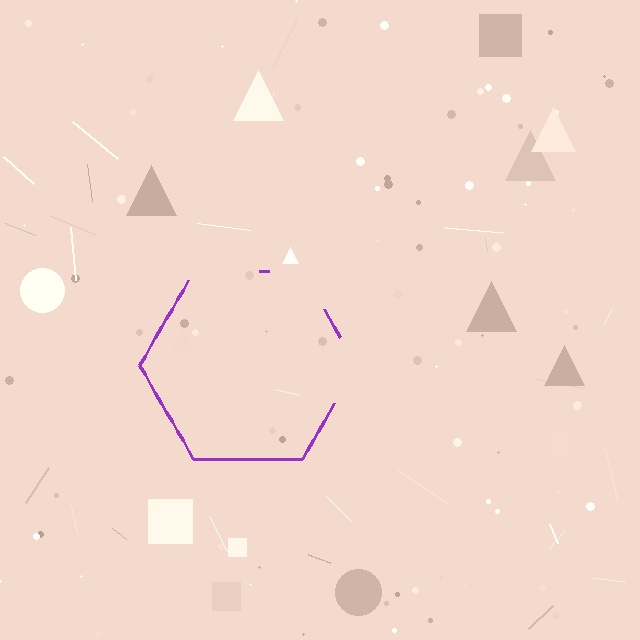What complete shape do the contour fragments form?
The contour fragments form a hexagon.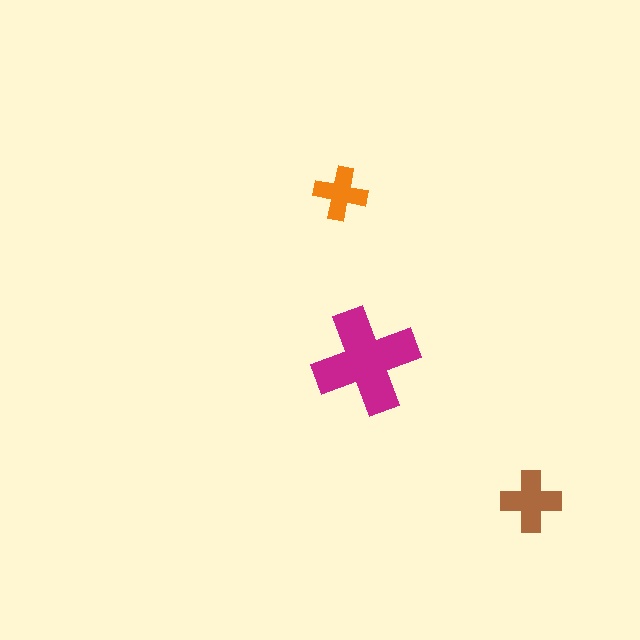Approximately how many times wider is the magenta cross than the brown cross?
About 1.5 times wider.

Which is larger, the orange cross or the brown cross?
The brown one.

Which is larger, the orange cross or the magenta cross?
The magenta one.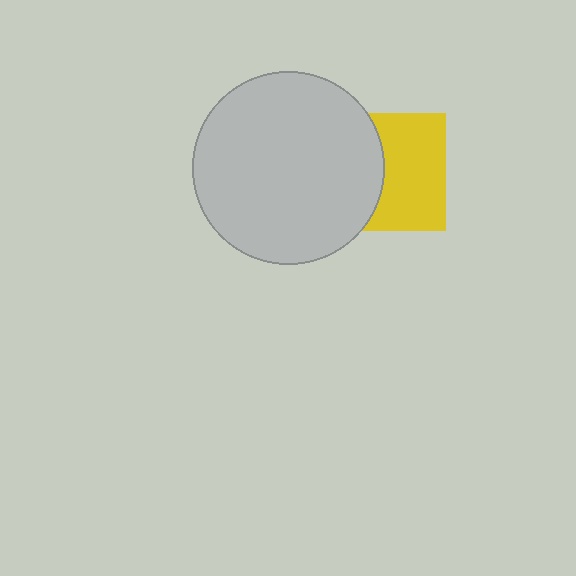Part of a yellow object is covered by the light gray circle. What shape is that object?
It is a square.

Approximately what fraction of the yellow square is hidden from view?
Roughly 43% of the yellow square is hidden behind the light gray circle.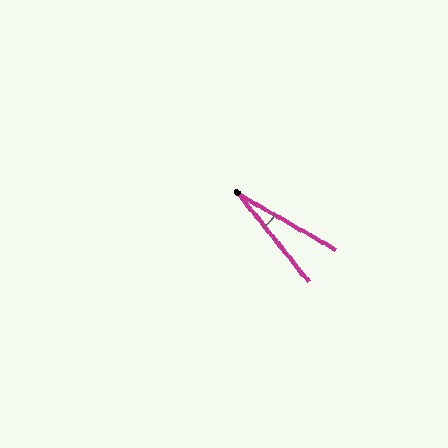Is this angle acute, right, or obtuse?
It is acute.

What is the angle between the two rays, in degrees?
Approximately 21 degrees.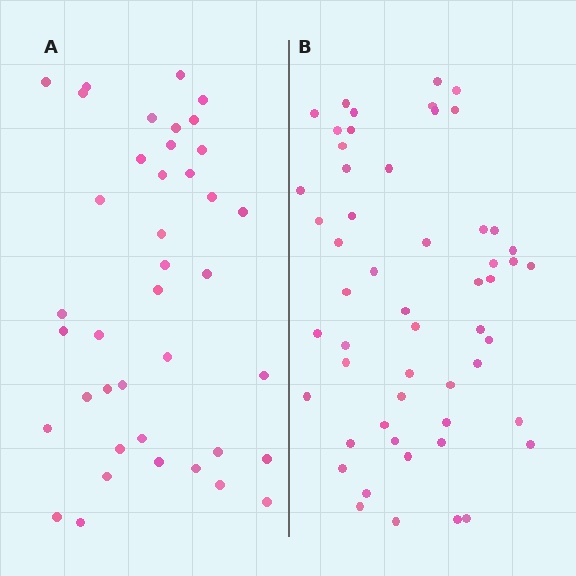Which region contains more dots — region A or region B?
Region B (the right region) has more dots.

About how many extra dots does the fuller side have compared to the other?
Region B has approximately 15 more dots than region A.